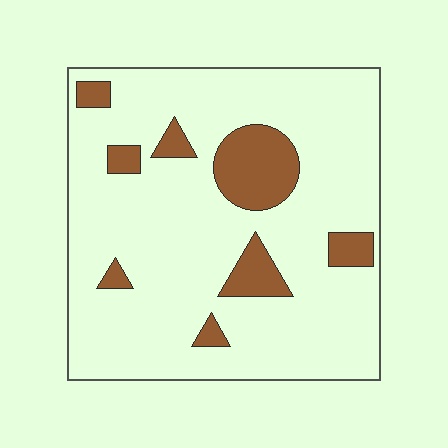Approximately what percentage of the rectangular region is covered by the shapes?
Approximately 15%.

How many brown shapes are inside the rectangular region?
8.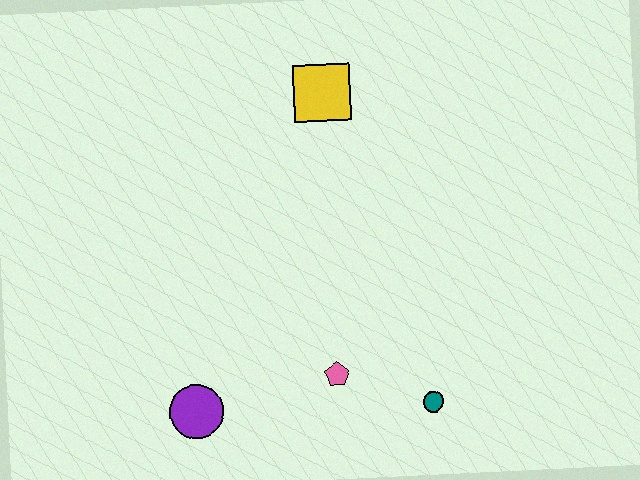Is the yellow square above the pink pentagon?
Yes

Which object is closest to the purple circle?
The pink pentagon is closest to the purple circle.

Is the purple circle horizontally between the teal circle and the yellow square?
No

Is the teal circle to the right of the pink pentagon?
Yes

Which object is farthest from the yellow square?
The purple circle is farthest from the yellow square.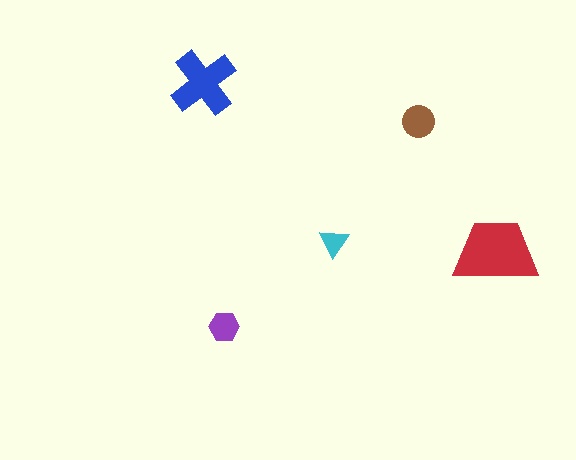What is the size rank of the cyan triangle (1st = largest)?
5th.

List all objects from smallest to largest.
The cyan triangle, the purple hexagon, the brown circle, the blue cross, the red trapezoid.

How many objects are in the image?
There are 5 objects in the image.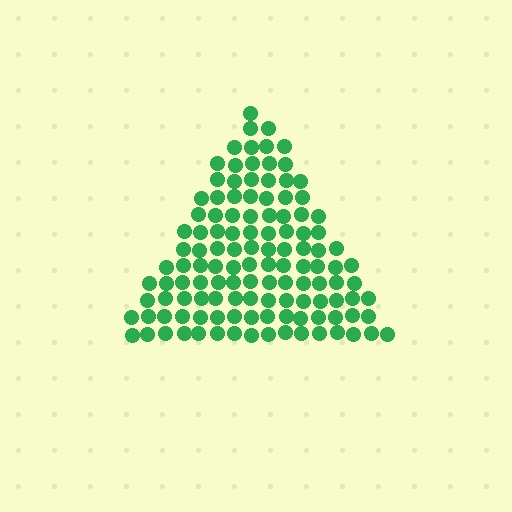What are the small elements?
The small elements are circles.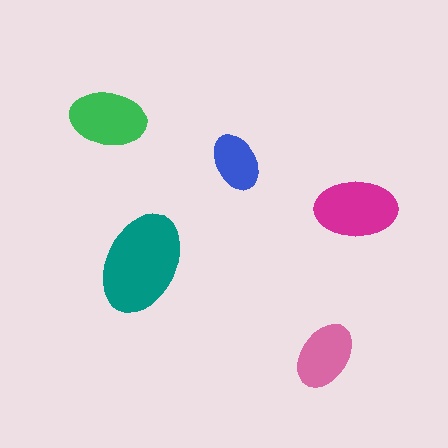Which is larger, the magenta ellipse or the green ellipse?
The magenta one.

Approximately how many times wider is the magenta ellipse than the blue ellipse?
About 1.5 times wider.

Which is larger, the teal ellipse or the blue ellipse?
The teal one.